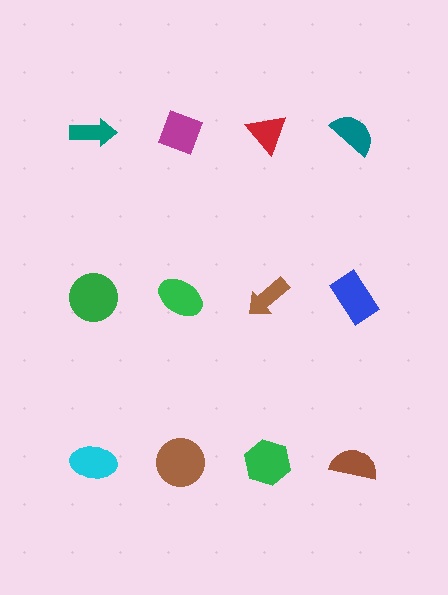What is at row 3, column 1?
A cyan ellipse.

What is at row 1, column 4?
A teal semicircle.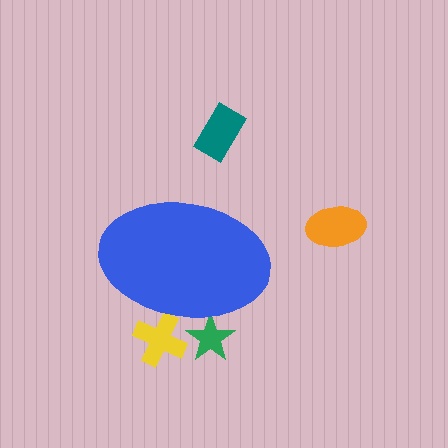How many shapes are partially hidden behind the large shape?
2 shapes are partially hidden.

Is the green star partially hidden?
Yes, the green star is partially hidden behind the blue ellipse.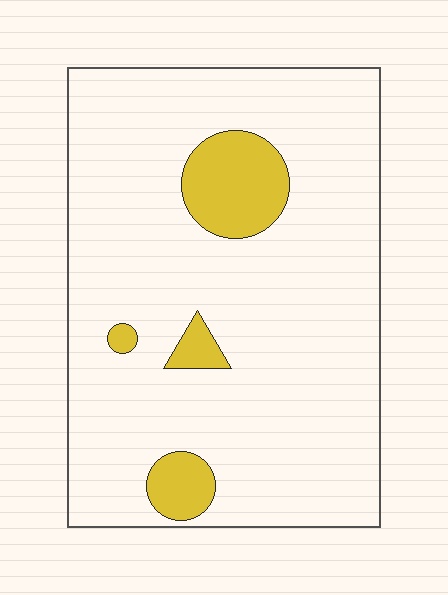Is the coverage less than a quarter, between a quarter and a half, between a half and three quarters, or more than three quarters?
Less than a quarter.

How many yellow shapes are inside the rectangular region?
4.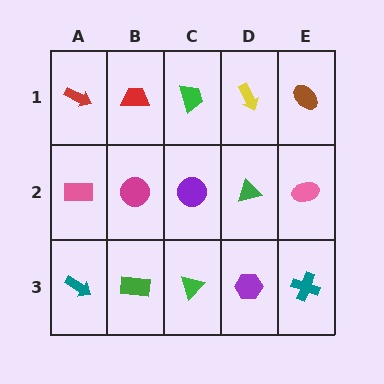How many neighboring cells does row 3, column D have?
3.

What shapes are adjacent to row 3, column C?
A purple circle (row 2, column C), a green rectangle (row 3, column B), a purple hexagon (row 3, column D).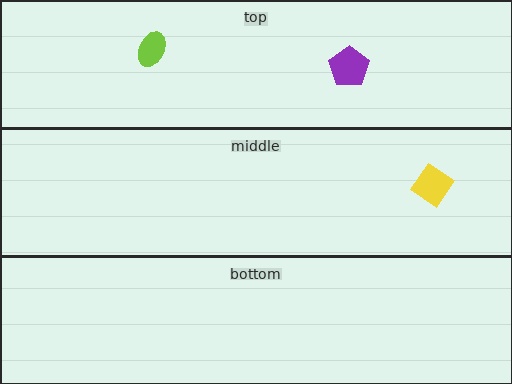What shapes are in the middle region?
The yellow diamond.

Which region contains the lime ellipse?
The top region.